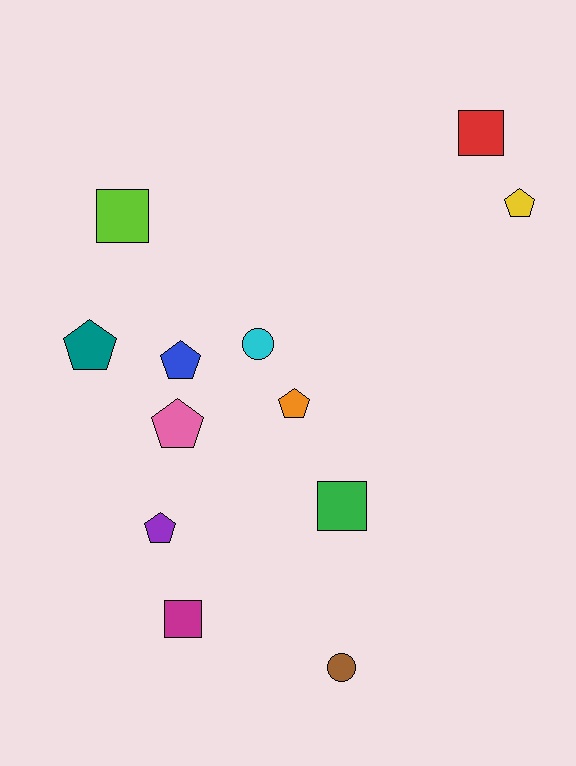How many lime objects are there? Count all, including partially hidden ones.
There is 1 lime object.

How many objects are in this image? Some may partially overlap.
There are 12 objects.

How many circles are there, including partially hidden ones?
There are 2 circles.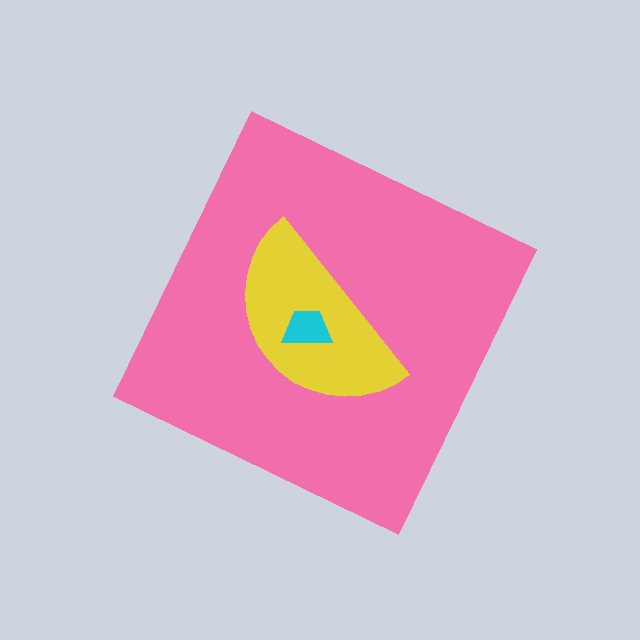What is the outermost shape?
The pink diamond.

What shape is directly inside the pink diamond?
The yellow semicircle.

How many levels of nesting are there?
3.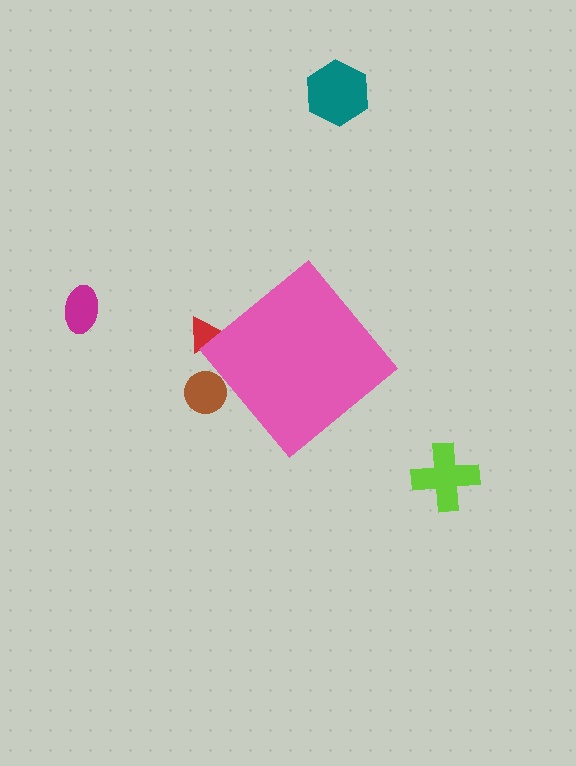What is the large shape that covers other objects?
A pink diamond.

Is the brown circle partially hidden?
Yes, the brown circle is partially hidden behind the pink diamond.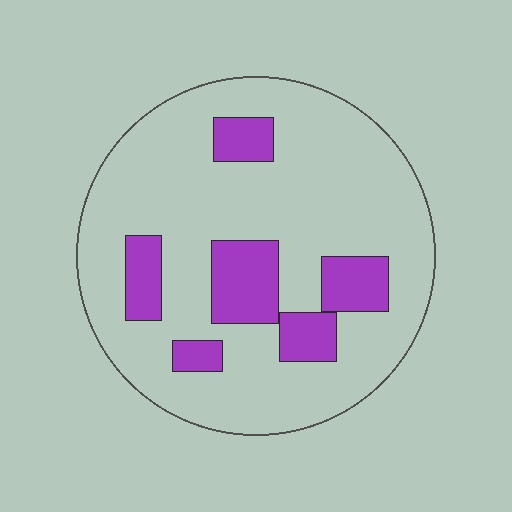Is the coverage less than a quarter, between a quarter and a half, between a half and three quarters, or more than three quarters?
Less than a quarter.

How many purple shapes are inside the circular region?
6.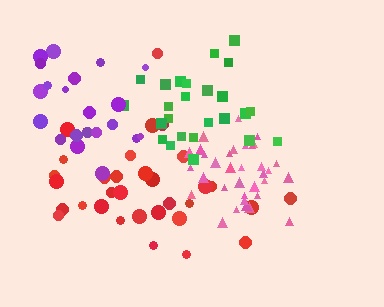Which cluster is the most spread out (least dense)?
Purple.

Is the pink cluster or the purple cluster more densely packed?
Pink.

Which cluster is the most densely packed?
Pink.